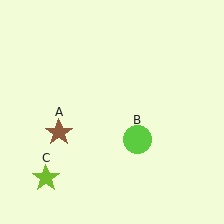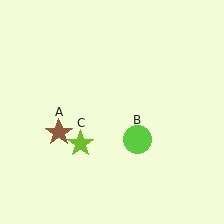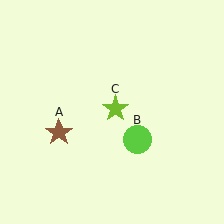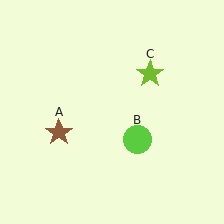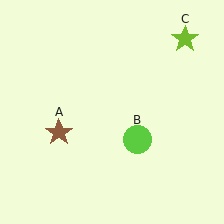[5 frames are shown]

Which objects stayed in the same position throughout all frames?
Brown star (object A) and lime circle (object B) remained stationary.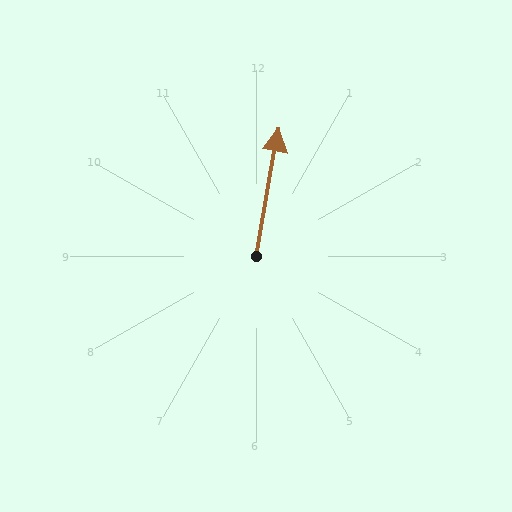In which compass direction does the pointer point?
North.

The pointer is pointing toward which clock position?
Roughly 12 o'clock.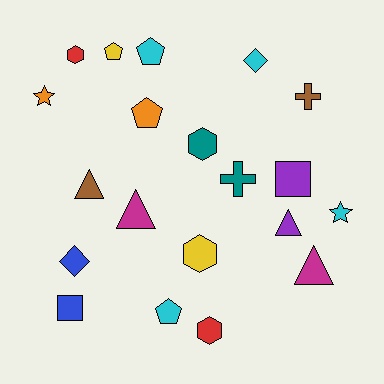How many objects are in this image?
There are 20 objects.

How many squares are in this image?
There are 2 squares.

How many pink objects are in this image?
There are no pink objects.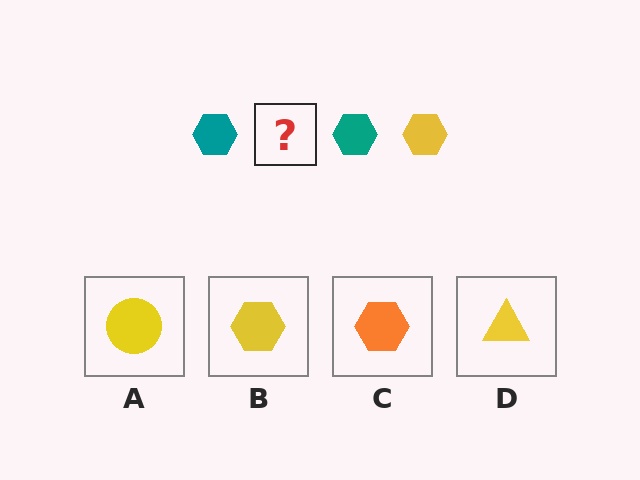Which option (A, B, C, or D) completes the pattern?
B.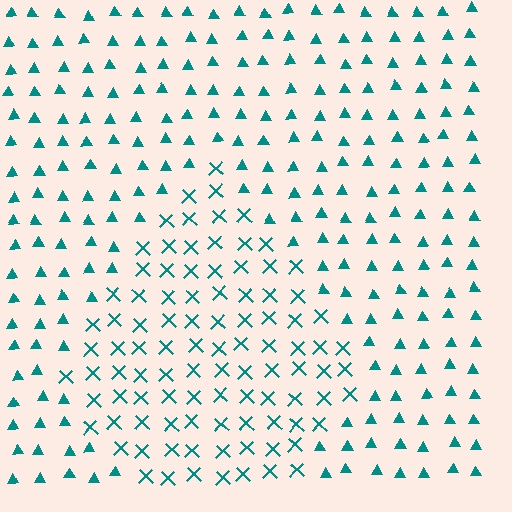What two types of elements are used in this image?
The image uses X marks inside the diamond region and triangles outside it.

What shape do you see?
I see a diamond.